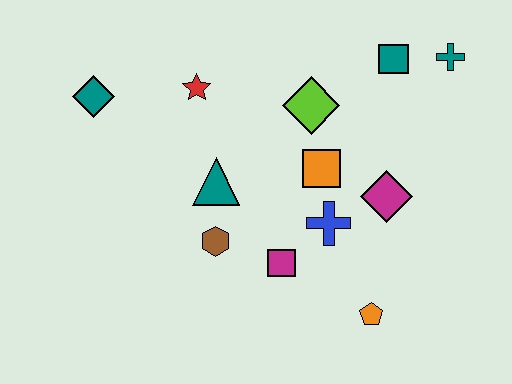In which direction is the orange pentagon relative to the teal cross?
The orange pentagon is below the teal cross.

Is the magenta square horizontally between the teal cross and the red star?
Yes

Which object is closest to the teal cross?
The teal square is closest to the teal cross.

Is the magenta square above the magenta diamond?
No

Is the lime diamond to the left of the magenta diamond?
Yes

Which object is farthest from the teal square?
The teal diamond is farthest from the teal square.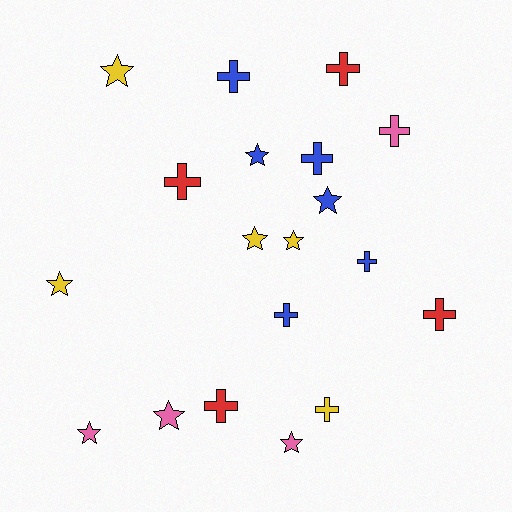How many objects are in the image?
There are 19 objects.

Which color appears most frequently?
Blue, with 6 objects.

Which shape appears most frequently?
Cross, with 10 objects.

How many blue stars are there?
There are 2 blue stars.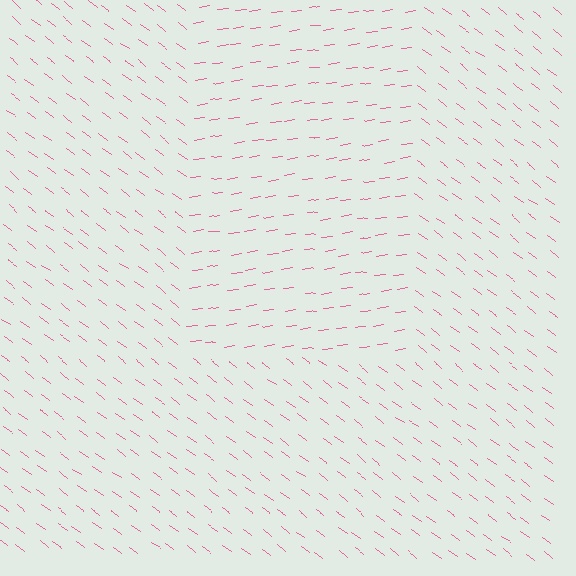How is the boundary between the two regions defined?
The boundary is defined purely by a change in line orientation (approximately 45 degrees difference). All lines are the same color and thickness.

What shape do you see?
I see a rectangle.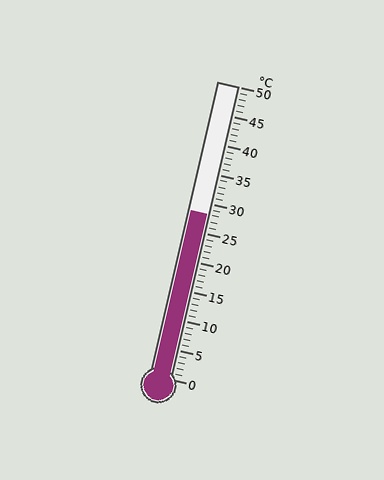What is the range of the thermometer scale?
The thermometer scale ranges from 0°C to 50°C.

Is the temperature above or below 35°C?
The temperature is below 35°C.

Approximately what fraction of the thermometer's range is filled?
The thermometer is filled to approximately 55% of its range.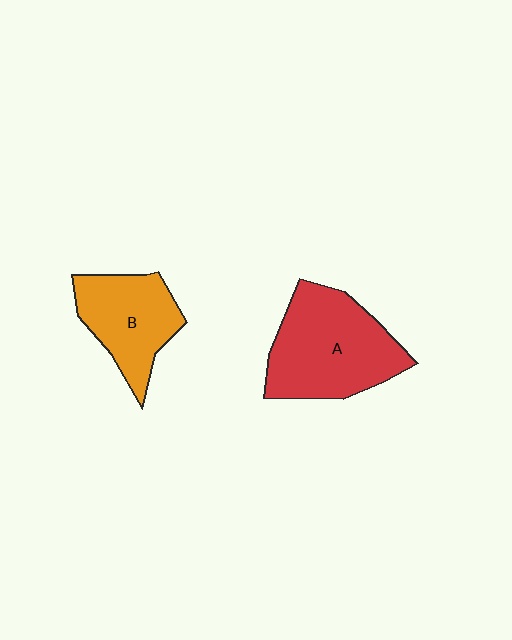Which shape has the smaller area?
Shape B (orange).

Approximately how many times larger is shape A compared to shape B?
Approximately 1.4 times.